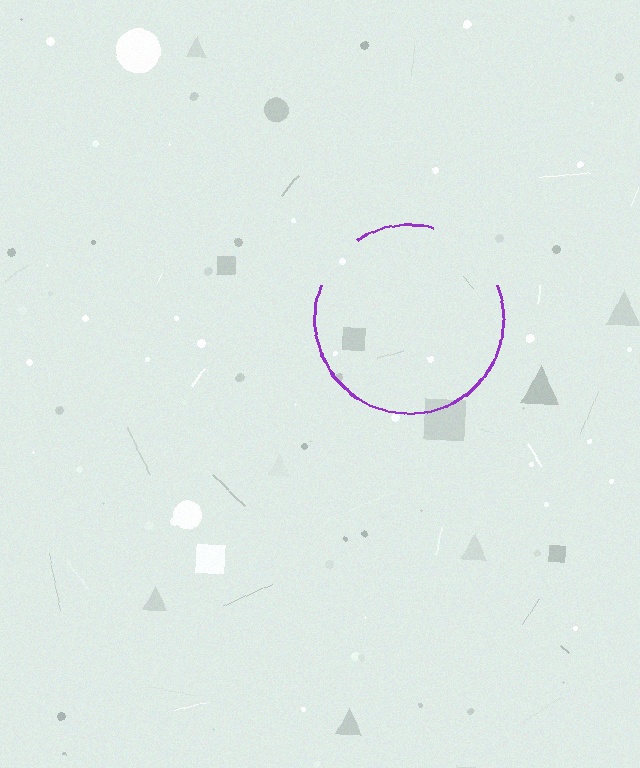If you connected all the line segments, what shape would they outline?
They would outline a circle.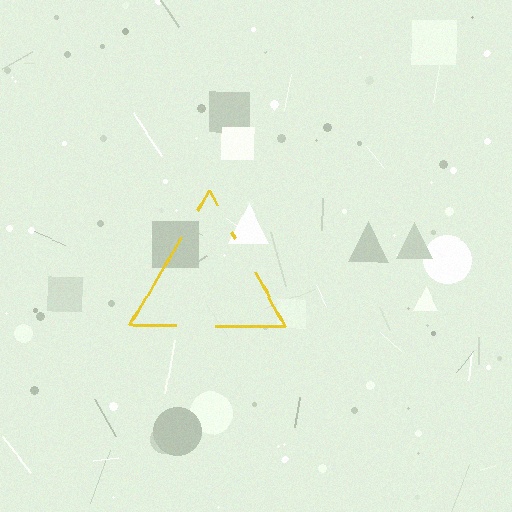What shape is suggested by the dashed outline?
The dashed outline suggests a triangle.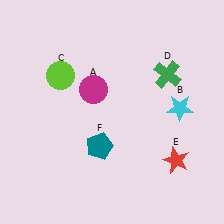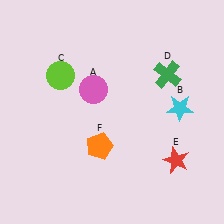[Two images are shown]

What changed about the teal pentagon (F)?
In Image 1, F is teal. In Image 2, it changed to orange.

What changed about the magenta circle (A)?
In Image 1, A is magenta. In Image 2, it changed to pink.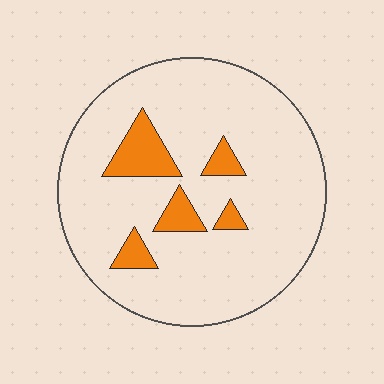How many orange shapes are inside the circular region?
5.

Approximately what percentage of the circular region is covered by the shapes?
Approximately 10%.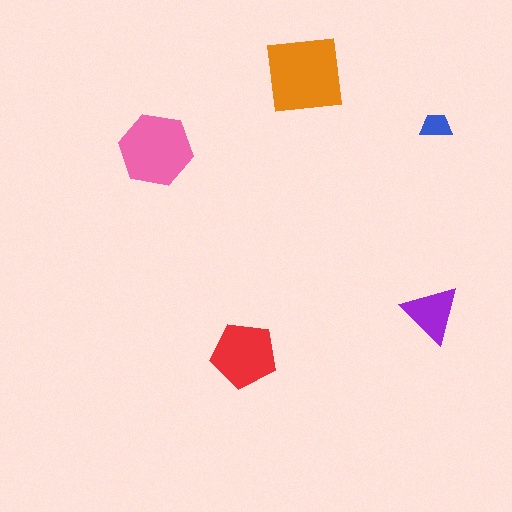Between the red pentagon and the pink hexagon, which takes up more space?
The pink hexagon.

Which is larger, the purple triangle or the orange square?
The orange square.